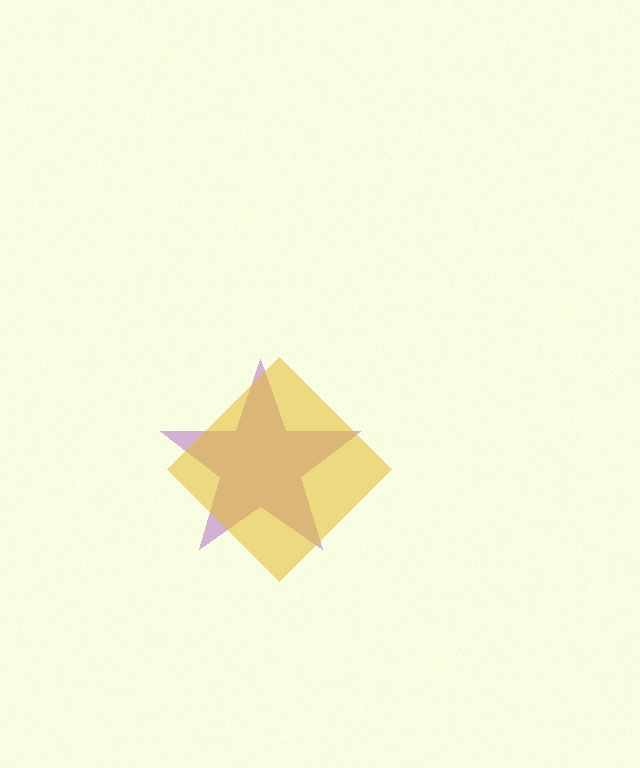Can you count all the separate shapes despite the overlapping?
Yes, there are 2 separate shapes.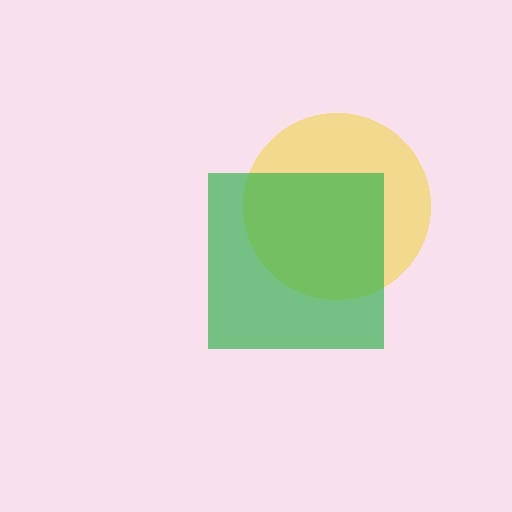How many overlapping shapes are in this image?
There are 2 overlapping shapes in the image.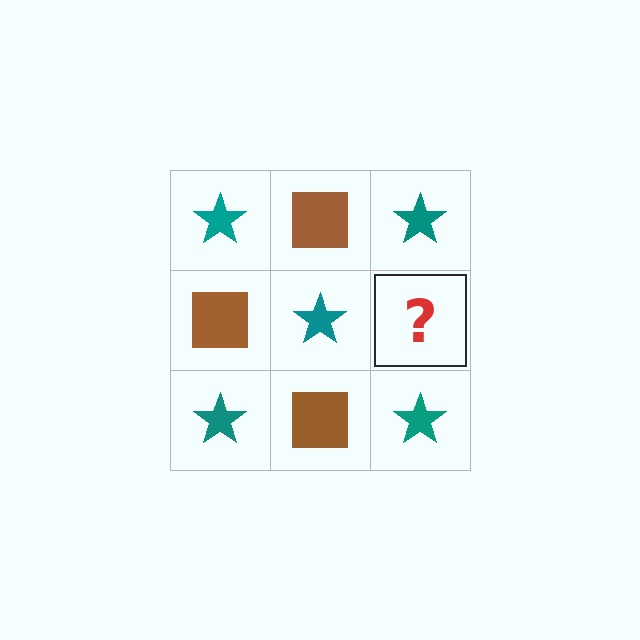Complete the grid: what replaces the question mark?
The question mark should be replaced with a brown square.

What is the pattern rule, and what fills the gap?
The rule is that it alternates teal star and brown square in a checkerboard pattern. The gap should be filled with a brown square.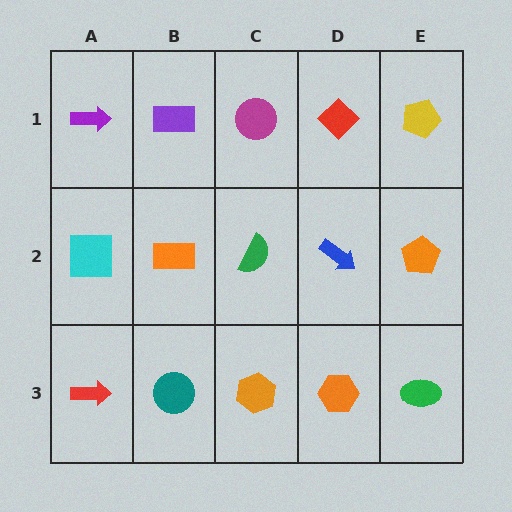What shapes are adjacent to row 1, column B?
An orange rectangle (row 2, column B), a purple arrow (row 1, column A), a magenta circle (row 1, column C).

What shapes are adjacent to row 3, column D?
A blue arrow (row 2, column D), an orange hexagon (row 3, column C), a green ellipse (row 3, column E).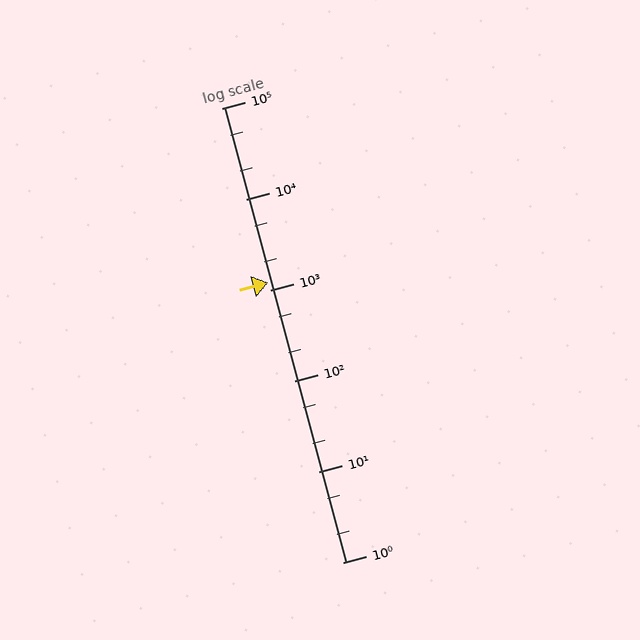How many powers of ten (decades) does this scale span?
The scale spans 5 decades, from 1 to 100000.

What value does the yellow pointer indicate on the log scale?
The pointer indicates approximately 1200.